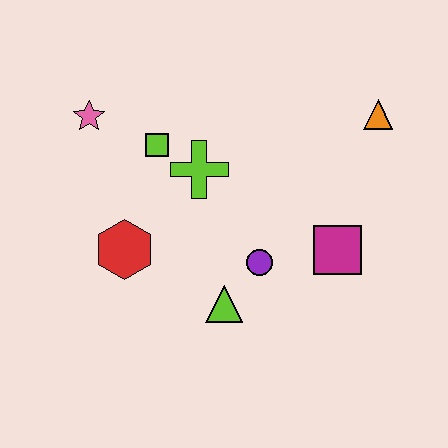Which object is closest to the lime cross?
The lime square is closest to the lime cross.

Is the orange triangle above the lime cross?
Yes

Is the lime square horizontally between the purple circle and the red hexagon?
Yes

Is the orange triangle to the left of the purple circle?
No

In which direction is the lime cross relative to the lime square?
The lime cross is to the right of the lime square.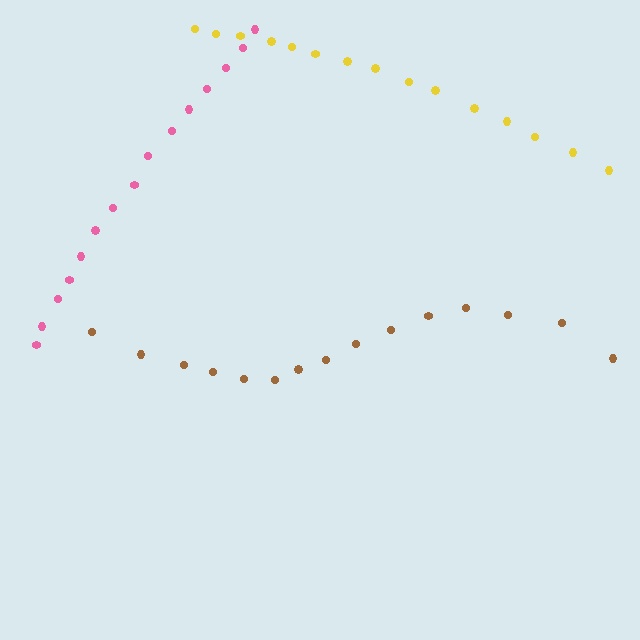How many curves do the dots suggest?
There are 3 distinct paths.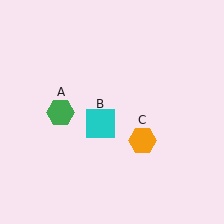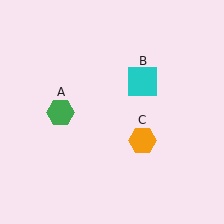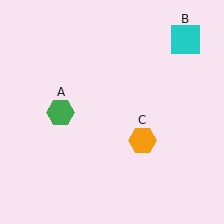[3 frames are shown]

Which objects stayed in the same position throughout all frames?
Green hexagon (object A) and orange hexagon (object C) remained stationary.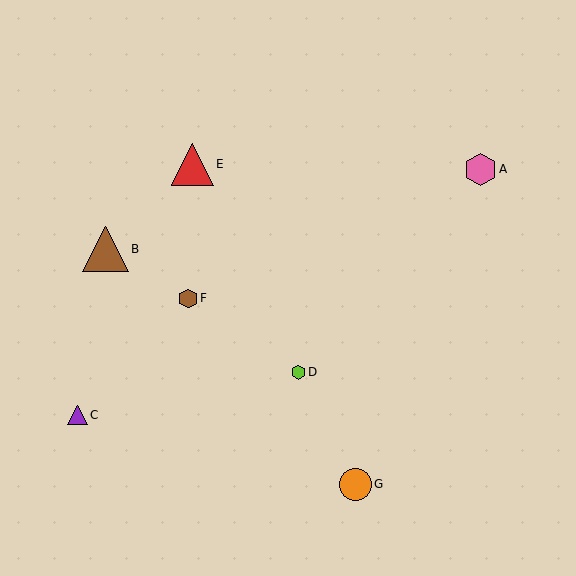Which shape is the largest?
The brown triangle (labeled B) is the largest.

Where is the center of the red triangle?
The center of the red triangle is at (192, 164).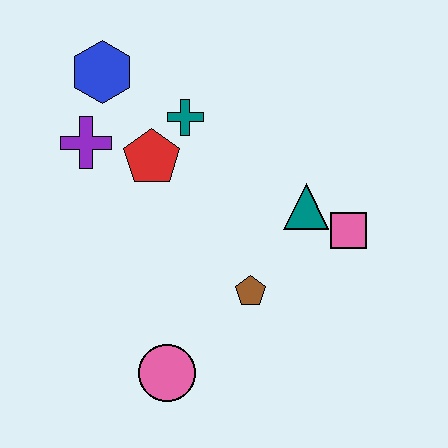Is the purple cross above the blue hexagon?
No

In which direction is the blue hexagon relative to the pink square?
The blue hexagon is to the left of the pink square.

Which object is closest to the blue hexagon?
The purple cross is closest to the blue hexagon.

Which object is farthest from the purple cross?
The pink square is farthest from the purple cross.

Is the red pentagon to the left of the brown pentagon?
Yes